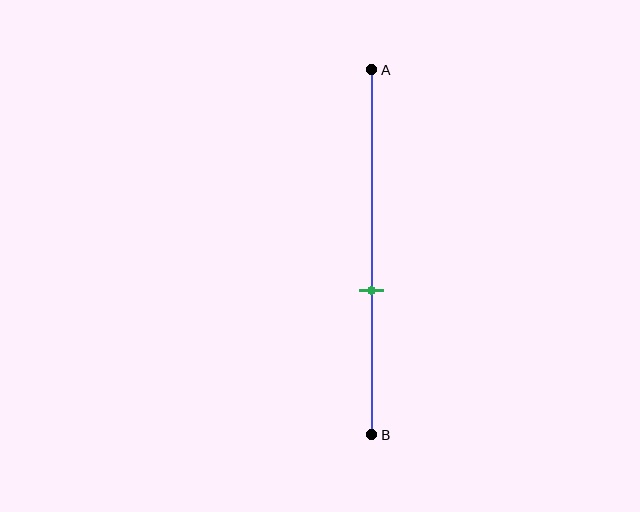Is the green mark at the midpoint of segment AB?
No, the mark is at about 60% from A, not at the 50% midpoint.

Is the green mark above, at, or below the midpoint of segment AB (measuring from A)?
The green mark is below the midpoint of segment AB.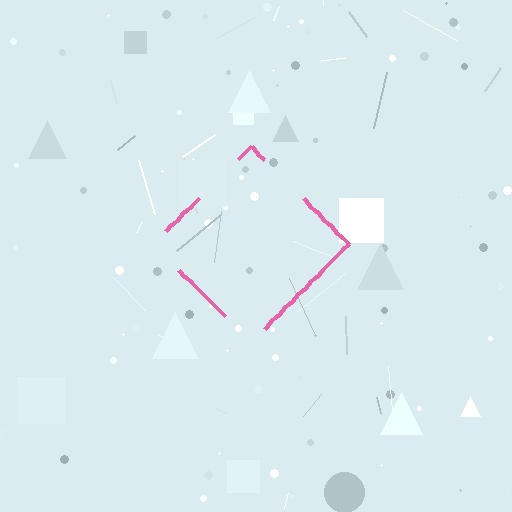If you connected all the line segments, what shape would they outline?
They would outline a diamond.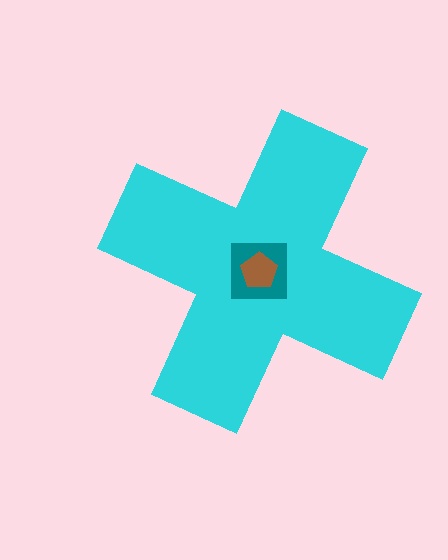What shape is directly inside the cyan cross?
The teal square.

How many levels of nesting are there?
3.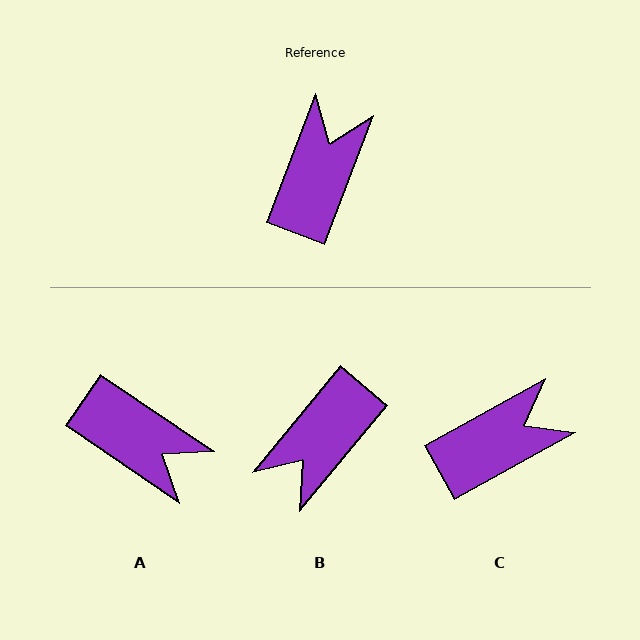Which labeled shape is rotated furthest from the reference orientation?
B, about 161 degrees away.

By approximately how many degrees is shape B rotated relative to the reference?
Approximately 161 degrees counter-clockwise.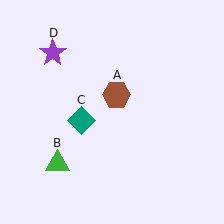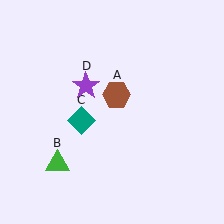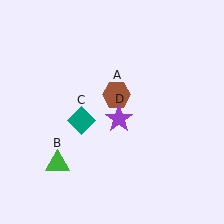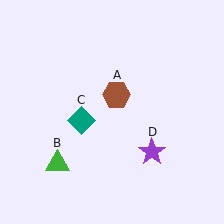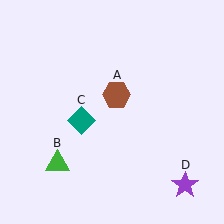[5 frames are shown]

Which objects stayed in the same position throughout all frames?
Brown hexagon (object A) and green triangle (object B) and teal diamond (object C) remained stationary.